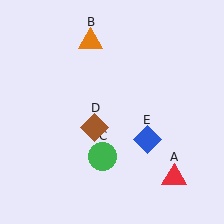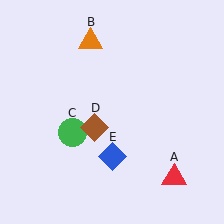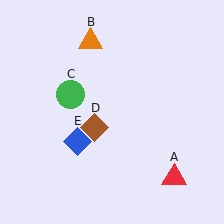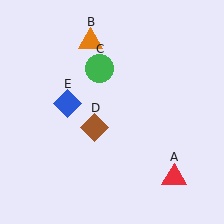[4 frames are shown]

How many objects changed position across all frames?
2 objects changed position: green circle (object C), blue diamond (object E).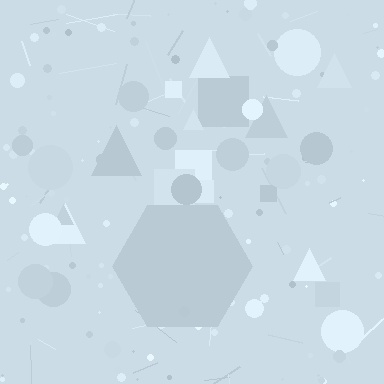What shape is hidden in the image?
A hexagon is hidden in the image.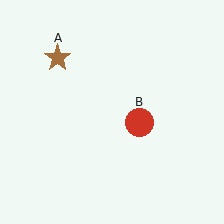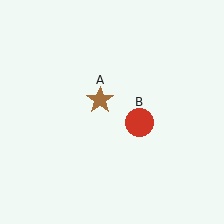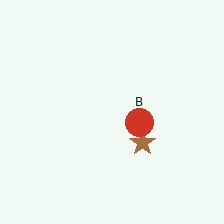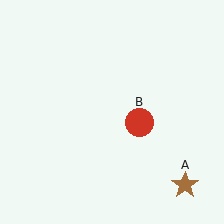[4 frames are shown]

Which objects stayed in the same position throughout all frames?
Red circle (object B) remained stationary.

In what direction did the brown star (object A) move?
The brown star (object A) moved down and to the right.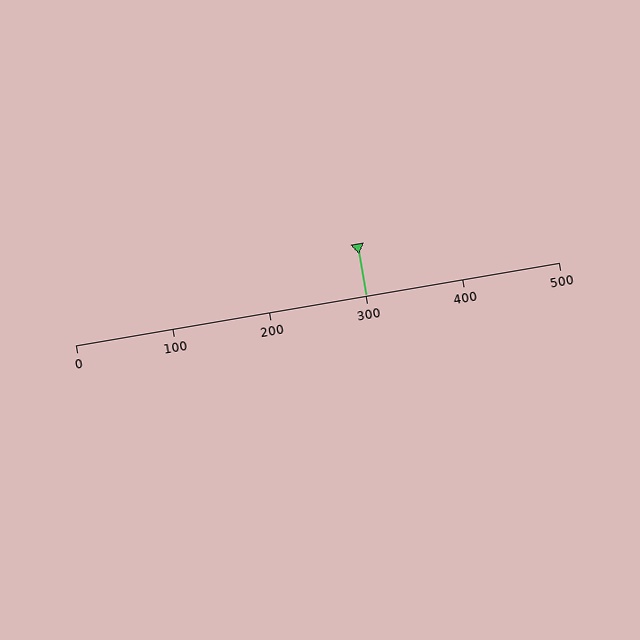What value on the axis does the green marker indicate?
The marker indicates approximately 300.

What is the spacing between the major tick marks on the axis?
The major ticks are spaced 100 apart.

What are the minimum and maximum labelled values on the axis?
The axis runs from 0 to 500.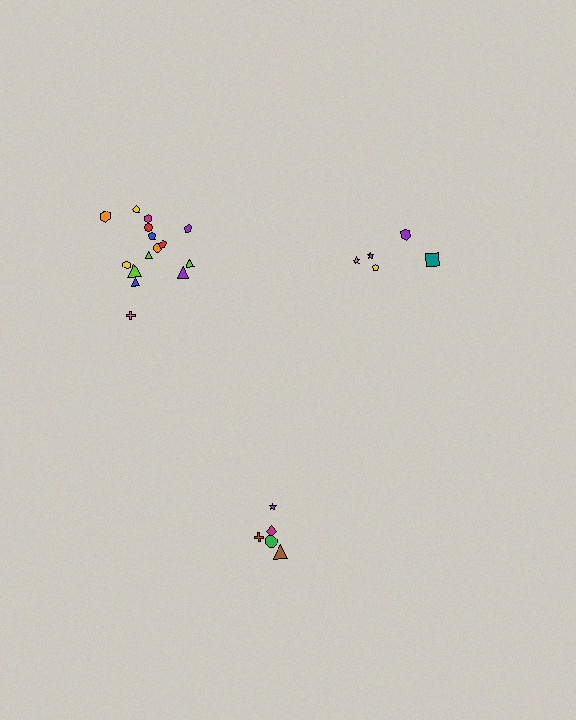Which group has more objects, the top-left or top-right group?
The top-left group.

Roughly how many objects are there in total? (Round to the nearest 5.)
Roughly 25 objects in total.